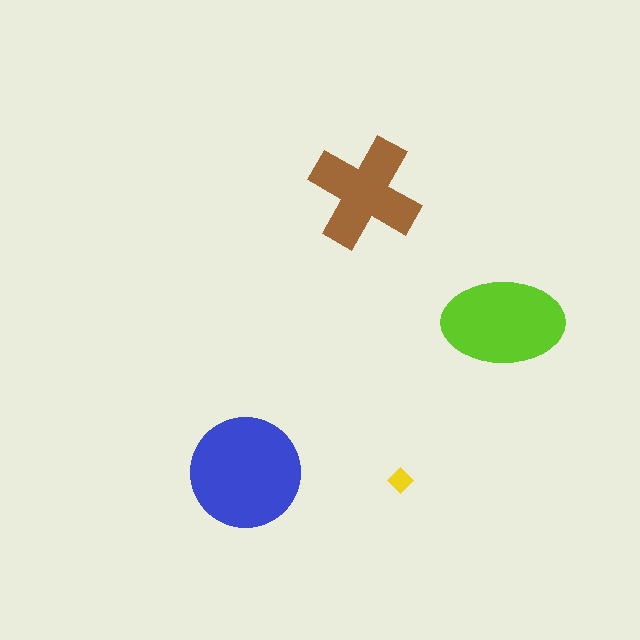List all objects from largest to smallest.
The blue circle, the lime ellipse, the brown cross, the yellow diamond.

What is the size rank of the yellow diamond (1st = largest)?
4th.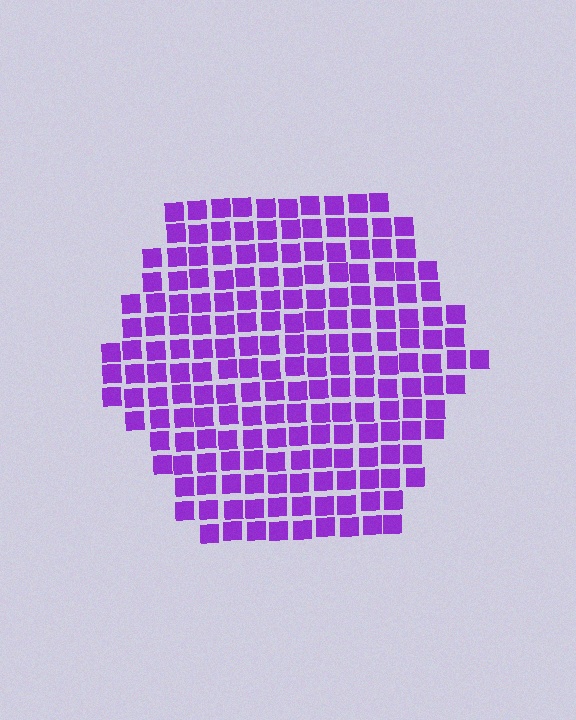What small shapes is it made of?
It is made of small squares.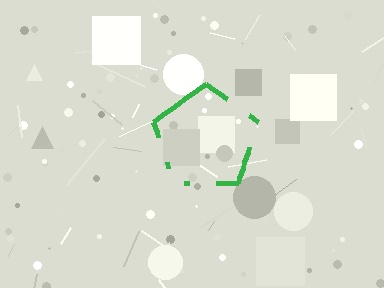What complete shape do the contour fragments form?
The contour fragments form a pentagon.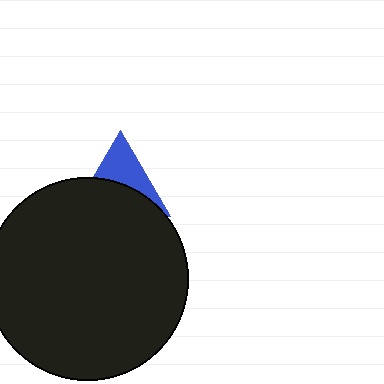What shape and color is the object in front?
The object in front is a black circle.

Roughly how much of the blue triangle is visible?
A small part of it is visible (roughly 43%).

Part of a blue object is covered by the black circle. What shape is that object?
It is a triangle.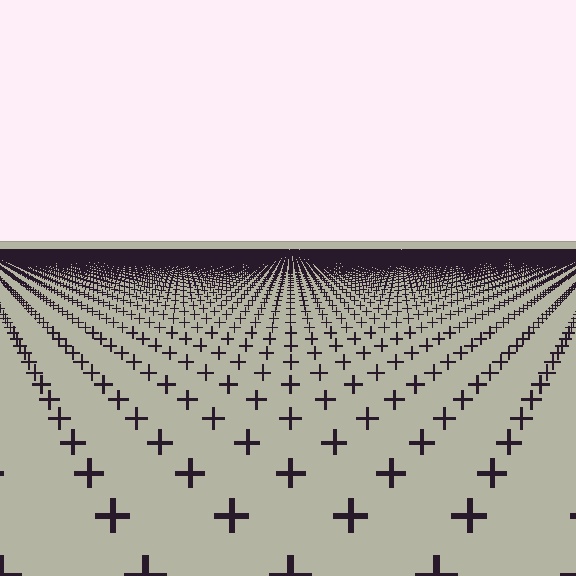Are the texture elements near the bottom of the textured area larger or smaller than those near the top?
Larger. Near the bottom, elements are closer to the viewer and appear at a bigger on-screen size.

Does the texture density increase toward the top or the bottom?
Density increases toward the top.